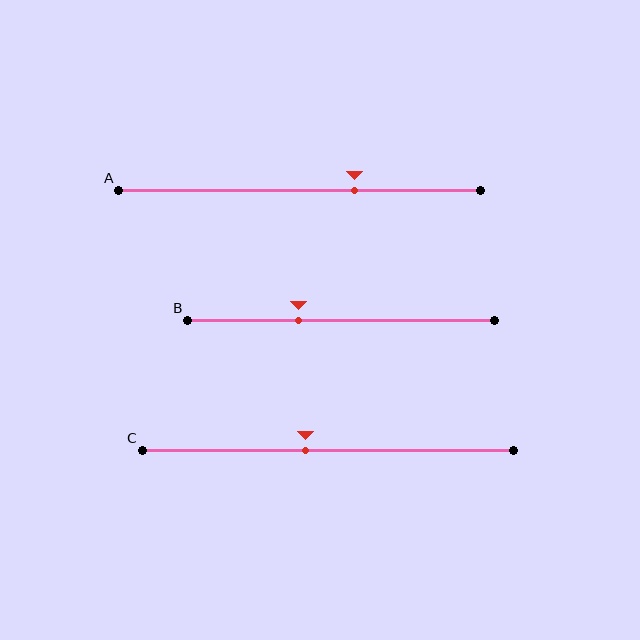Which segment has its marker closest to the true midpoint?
Segment C has its marker closest to the true midpoint.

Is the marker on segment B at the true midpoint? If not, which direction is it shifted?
No, the marker on segment B is shifted to the left by about 14% of the segment length.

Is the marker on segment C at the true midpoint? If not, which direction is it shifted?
No, the marker on segment C is shifted to the left by about 6% of the segment length.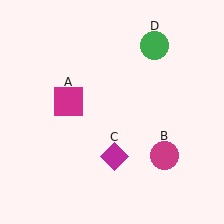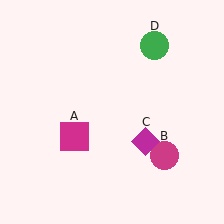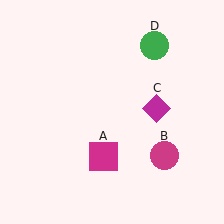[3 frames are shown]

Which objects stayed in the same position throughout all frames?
Magenta circle (object B) and green circle (object D) remained stationary.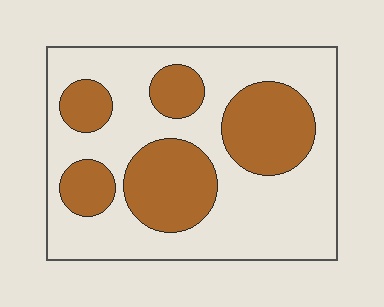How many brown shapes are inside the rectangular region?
5.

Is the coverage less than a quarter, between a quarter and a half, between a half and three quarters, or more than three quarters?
Between a quarter and a half.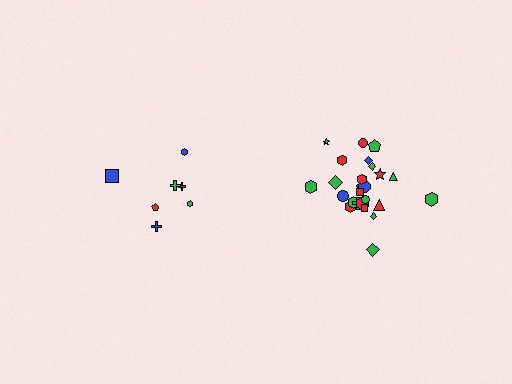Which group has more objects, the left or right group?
The right group.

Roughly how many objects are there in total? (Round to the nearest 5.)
Roughly 30 objects in total.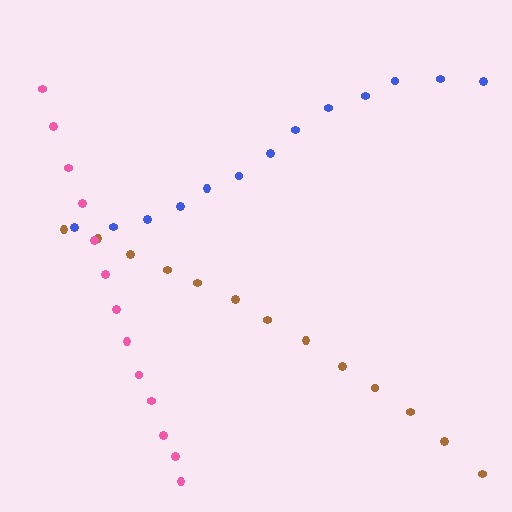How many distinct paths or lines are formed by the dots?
There are 3 distinct paths.